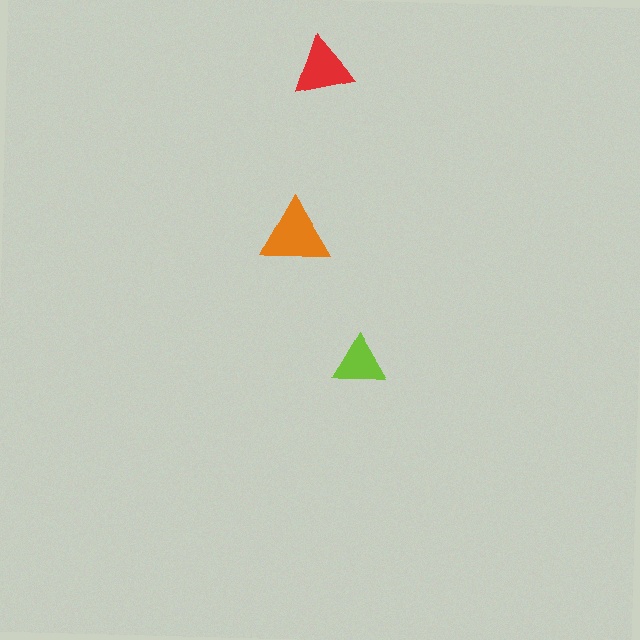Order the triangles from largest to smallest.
the orange one, the red one, the lime one.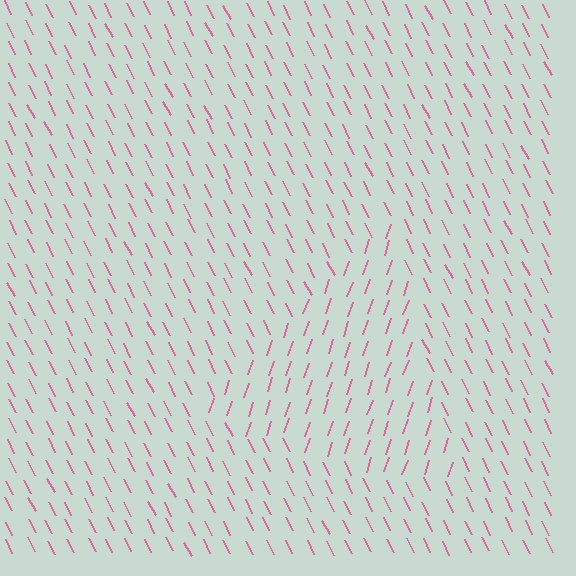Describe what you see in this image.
The image is filled with small pink line segments. A triangle region in the image has lines oriented differently from the surrounding lines, creating a visible texture boundary.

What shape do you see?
I see a triangle.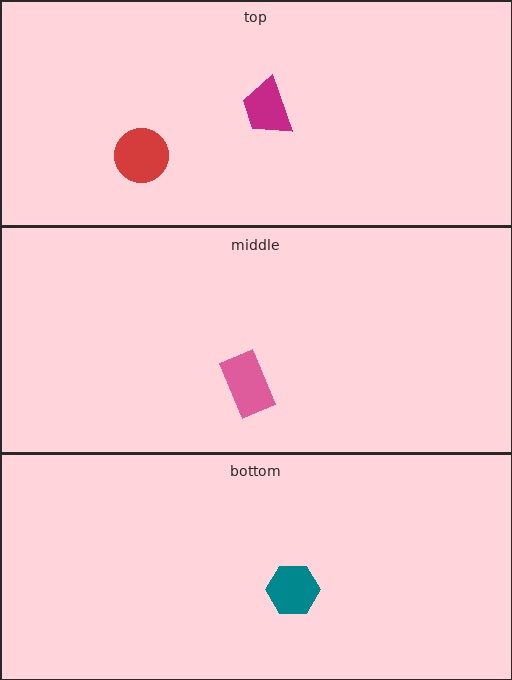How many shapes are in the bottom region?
1.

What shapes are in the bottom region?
The teal hexagon.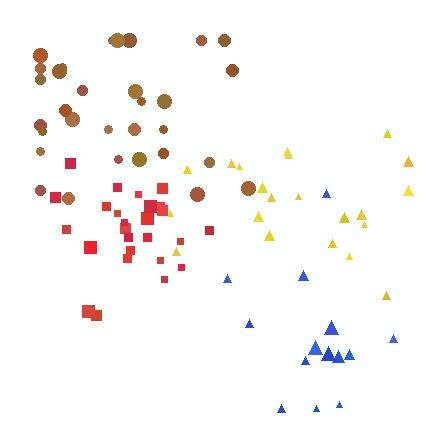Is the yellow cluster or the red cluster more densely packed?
Red.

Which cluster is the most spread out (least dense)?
Blue.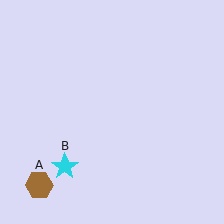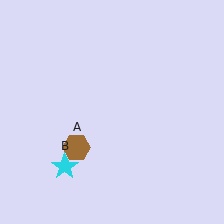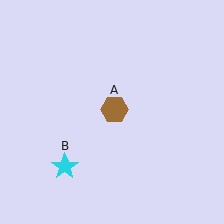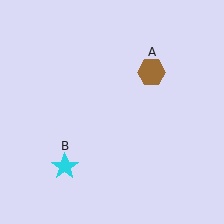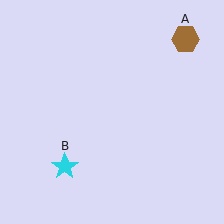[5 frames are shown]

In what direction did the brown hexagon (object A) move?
The brown hexagon (object A) moved up and to the right.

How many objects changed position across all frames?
1 object changed position: brown hexagon (object A).